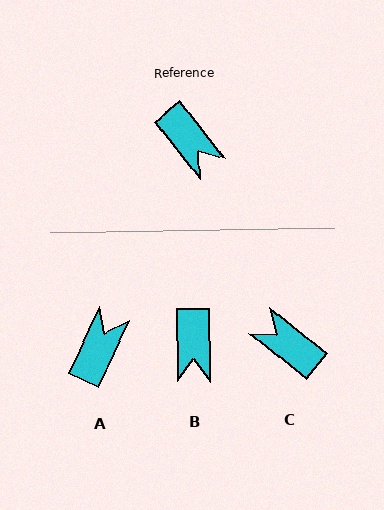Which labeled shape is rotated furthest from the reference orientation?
C, about 167 degrees away.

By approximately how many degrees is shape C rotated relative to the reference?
Approximately 167 degrees clockwise.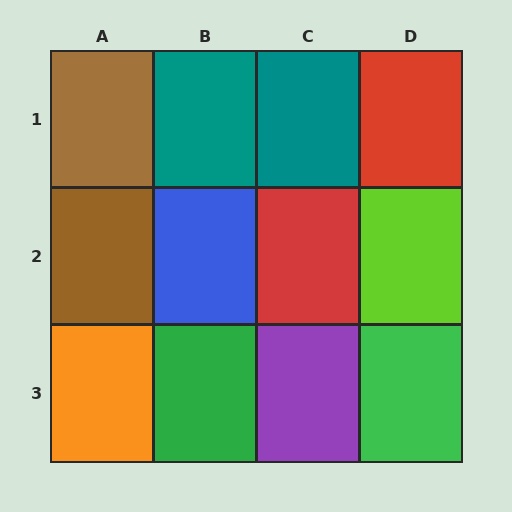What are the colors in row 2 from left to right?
Brown, blue, red, lime.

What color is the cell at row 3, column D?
Green.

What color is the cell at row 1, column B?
Teal.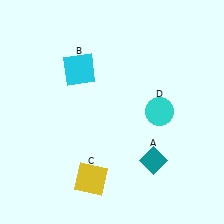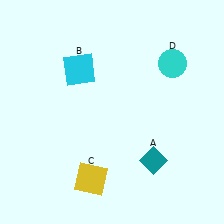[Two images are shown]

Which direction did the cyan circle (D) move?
The cyan circle (D) moved up.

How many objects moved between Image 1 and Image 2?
1 object moved between the two images.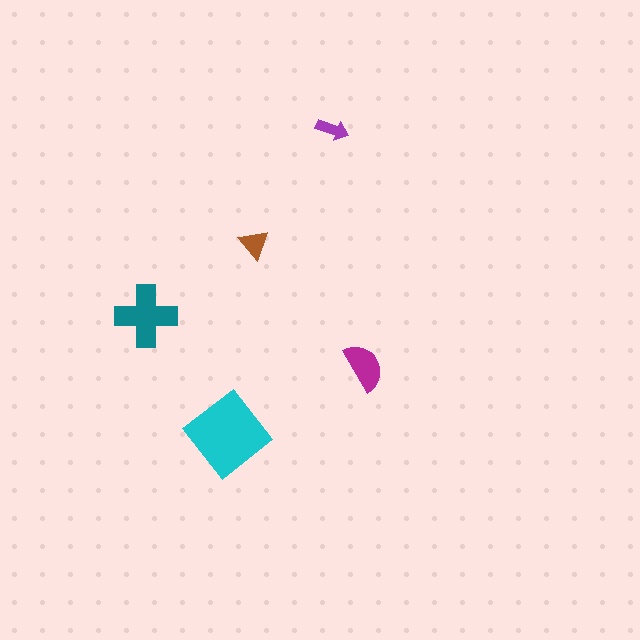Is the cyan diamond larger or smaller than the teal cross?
Larger.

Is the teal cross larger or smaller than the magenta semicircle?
Larger.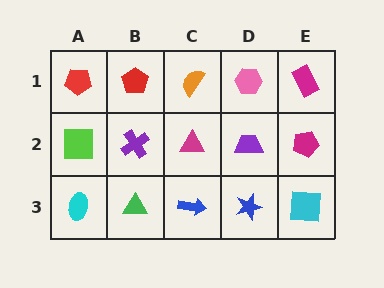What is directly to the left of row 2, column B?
A lime square.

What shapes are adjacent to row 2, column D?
A pink hexagon (row 1, column D), a blue star (row 3, column D), a magenta triangle (row 2, column C), a magenta pentagon (row 2, column E).